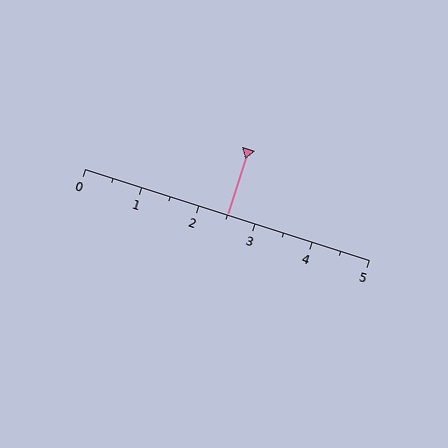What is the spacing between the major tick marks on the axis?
The major ticks are spaced 1 apart.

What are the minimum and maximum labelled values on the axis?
The axis runs from 0 to 5.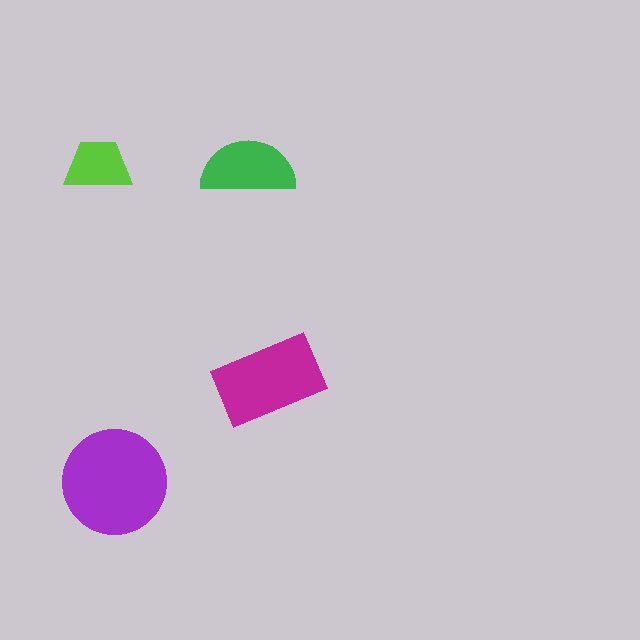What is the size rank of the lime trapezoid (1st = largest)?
4th.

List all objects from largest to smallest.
The purple circle, the magenta rectangle, the green semicircle, the lime trapezoid.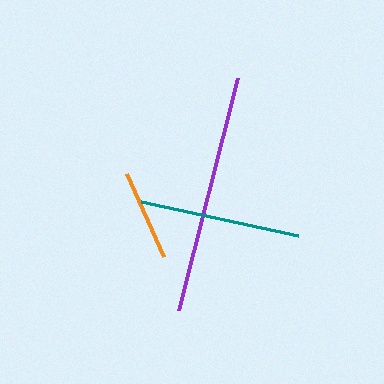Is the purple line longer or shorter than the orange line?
The purple line is longer than the orange line.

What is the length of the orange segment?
The orange segment is approximately 92 pixels long.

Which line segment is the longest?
The purple line is the longest at approximately 239 pixels.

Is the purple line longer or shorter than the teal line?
The purple line is longer than the teal line.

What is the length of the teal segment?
The teal segment is approximately 161 pixels long.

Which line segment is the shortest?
The orange line is the shortest at approximately 92 pixels.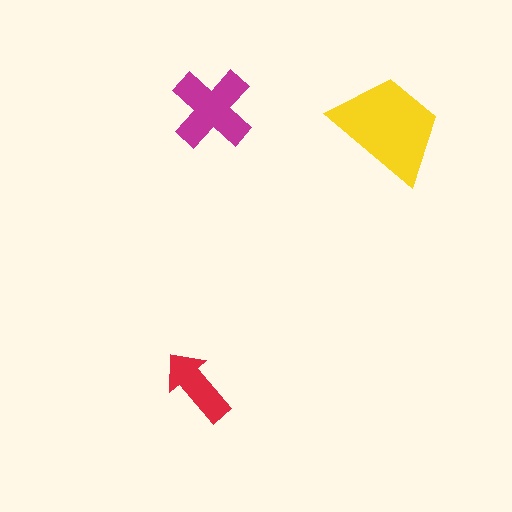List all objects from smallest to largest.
The red arrow, the magenta cross, the yellow trapezoid.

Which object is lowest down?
The red arrow is bottommost.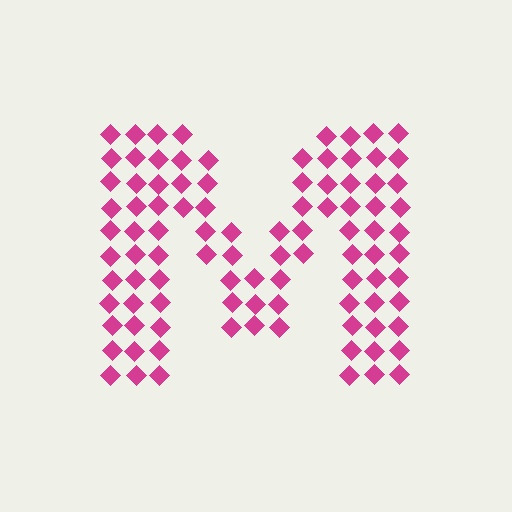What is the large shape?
The large shape is the letter M.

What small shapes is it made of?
It is made of small diamonds.